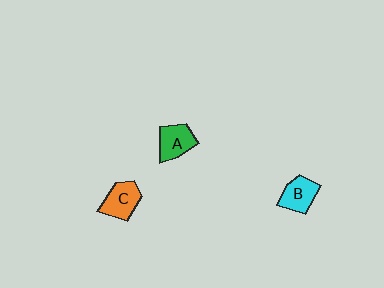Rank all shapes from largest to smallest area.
From largest to smallest: C (orange), A (green), B (cyan).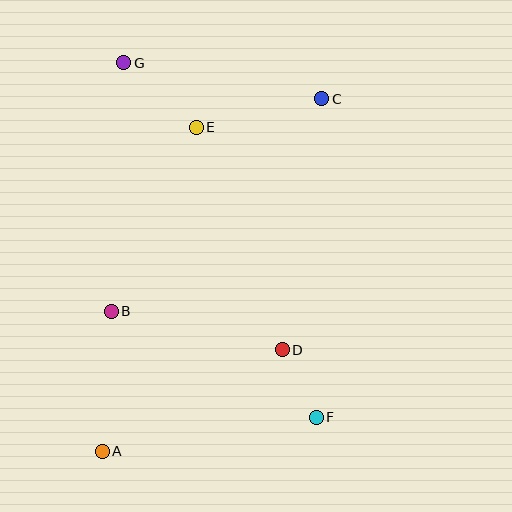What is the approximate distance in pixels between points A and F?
The distance between A and F is approximately 217 pixels.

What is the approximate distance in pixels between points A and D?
The distance between A and D is approximately 207 pixels.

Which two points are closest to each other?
Points D and F are closest to each other.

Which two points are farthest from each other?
Points A and C are farthest from each other.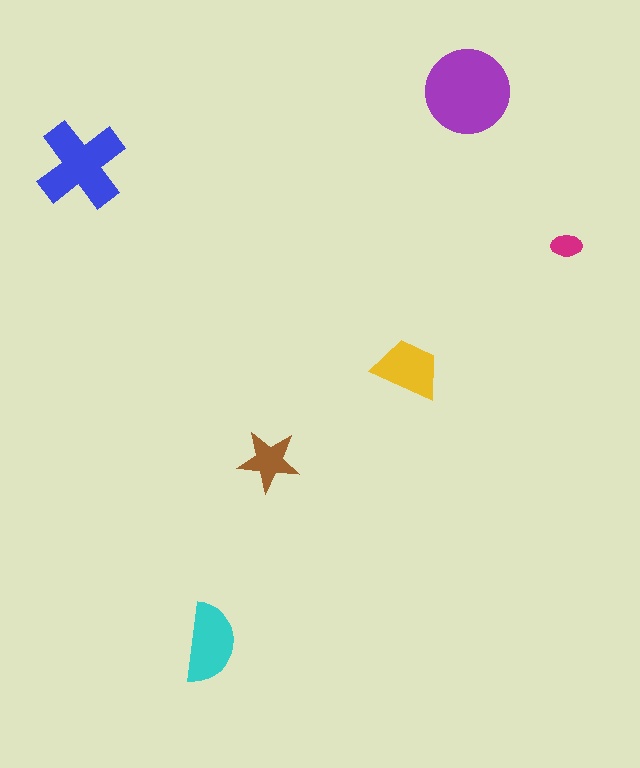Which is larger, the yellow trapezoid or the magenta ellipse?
The yellow trapezoid.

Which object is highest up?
The purple circle is topmost.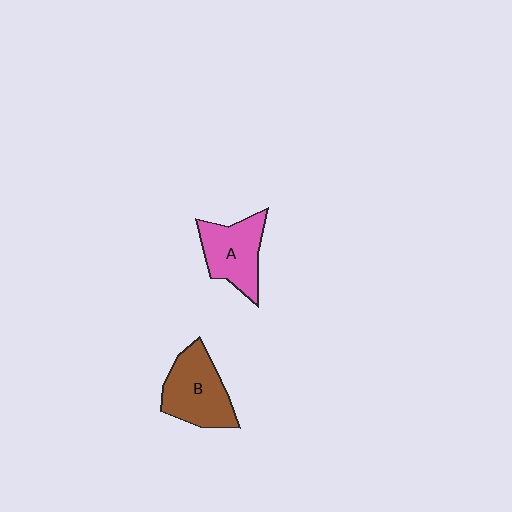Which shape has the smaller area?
Shape A (pink).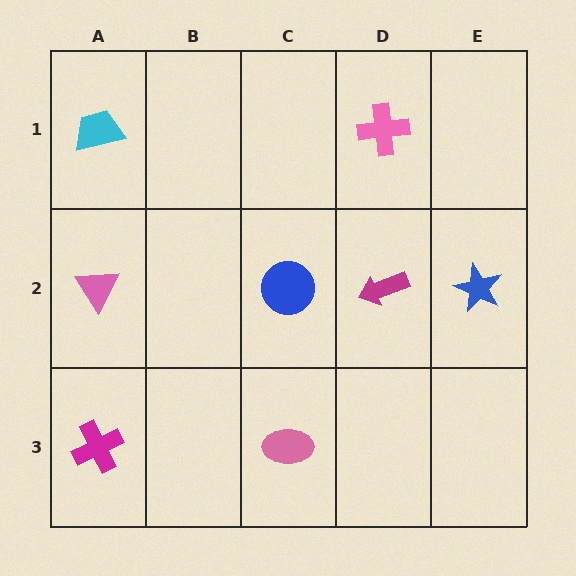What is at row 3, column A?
A magenta cross.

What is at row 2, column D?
A magenta arrow.